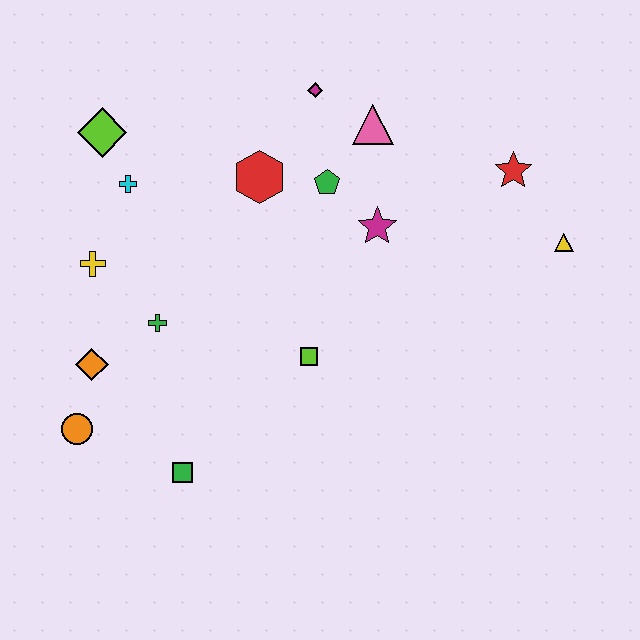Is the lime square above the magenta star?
No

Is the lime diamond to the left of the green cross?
Yes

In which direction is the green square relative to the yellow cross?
The green square is below the yellow cross.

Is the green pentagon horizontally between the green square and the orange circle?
No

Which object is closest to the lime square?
The magenta star is closest to the lime square.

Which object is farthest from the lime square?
The lime diamond is farthest from the lime square.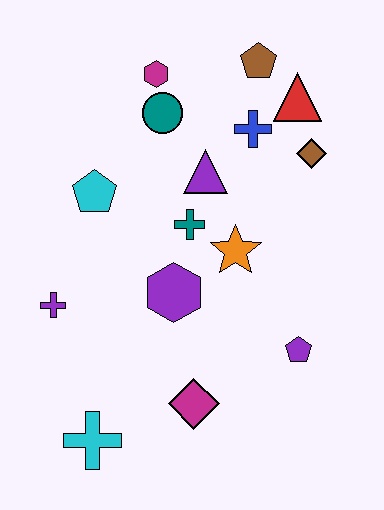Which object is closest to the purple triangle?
The teal cross is closest to the purple triangle.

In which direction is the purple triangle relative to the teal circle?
The purple triangle is below the teal circle.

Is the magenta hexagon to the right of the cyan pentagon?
Yes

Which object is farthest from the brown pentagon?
The cyan cross is farthest from the brown pentagon.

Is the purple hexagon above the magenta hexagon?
No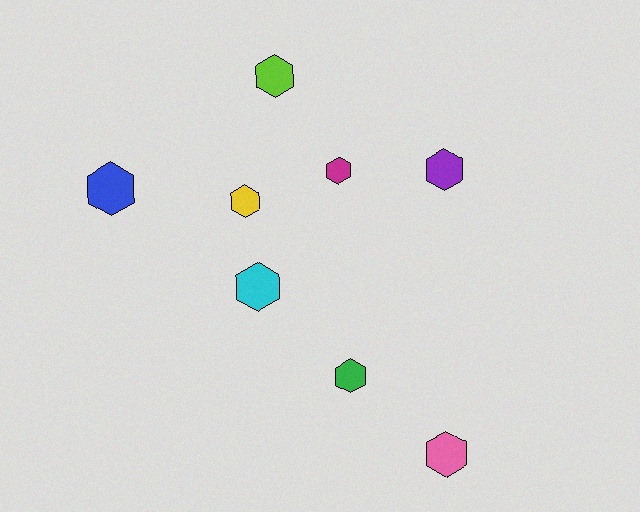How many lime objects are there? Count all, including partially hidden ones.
There is 1 lime object.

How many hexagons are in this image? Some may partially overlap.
There are 8 hexagons.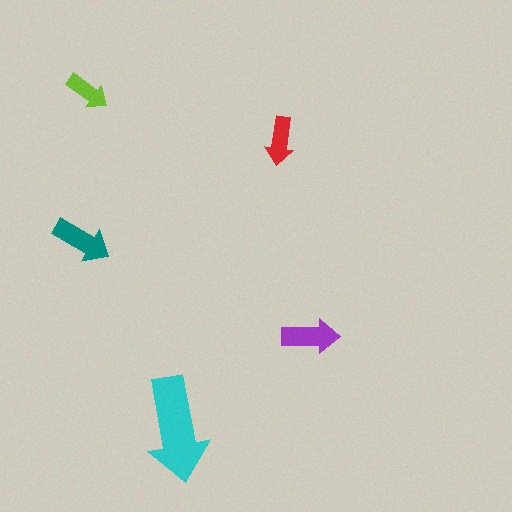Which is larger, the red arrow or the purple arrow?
The purple one.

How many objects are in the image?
There are 5 objects in the image.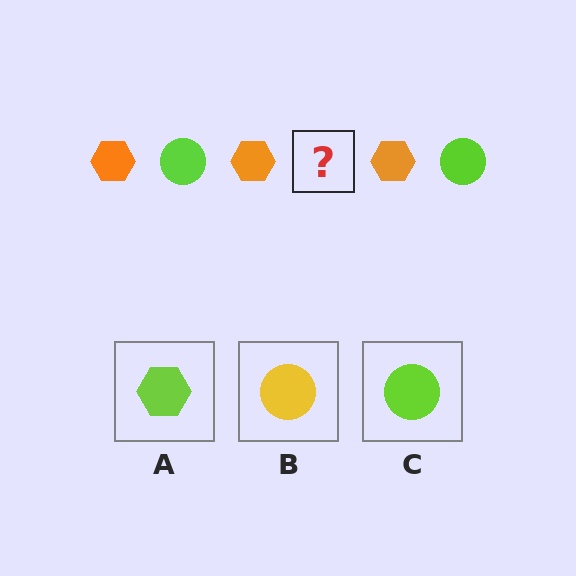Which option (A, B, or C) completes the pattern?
C.